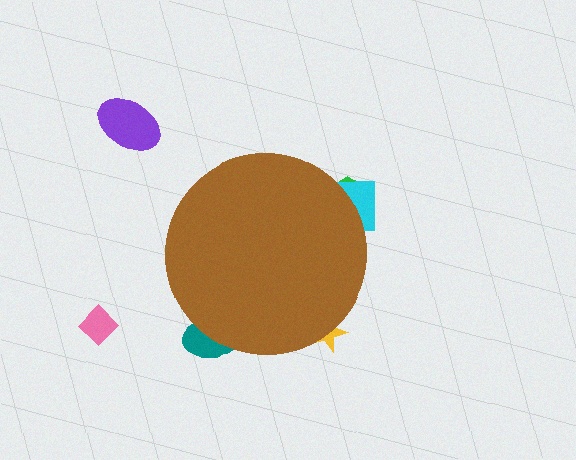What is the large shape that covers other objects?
A brown circle.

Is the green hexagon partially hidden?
Yes, the green hexagon is partially hidden behind the brown circle.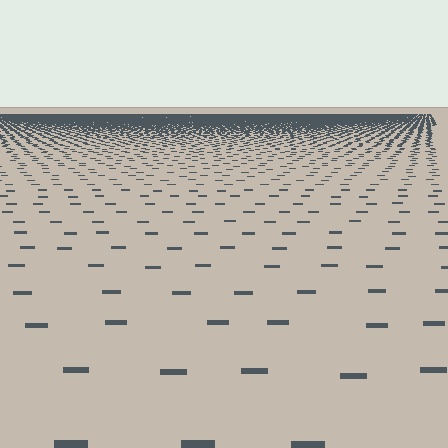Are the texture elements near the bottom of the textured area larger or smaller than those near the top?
Larger. Near the bottom, elements are closer to the viewer and appear at a bigger on-screen size.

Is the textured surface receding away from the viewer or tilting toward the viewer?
The surface is receding away from the viewer. Texture elements get smaller and denser toward the top.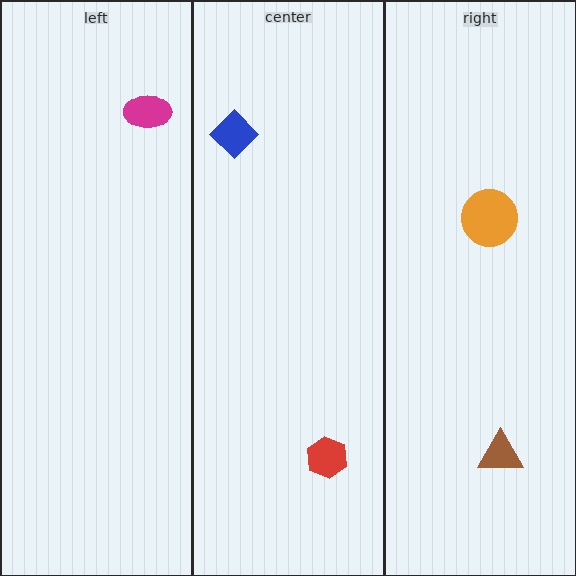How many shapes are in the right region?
2.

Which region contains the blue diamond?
The center region.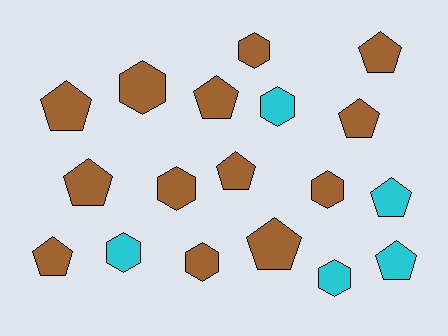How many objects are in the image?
There are 18 objects.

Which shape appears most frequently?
Pentagon, with 10 objects.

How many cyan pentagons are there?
There are 2 cyan pentagons.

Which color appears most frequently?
Brown, with 13 objects.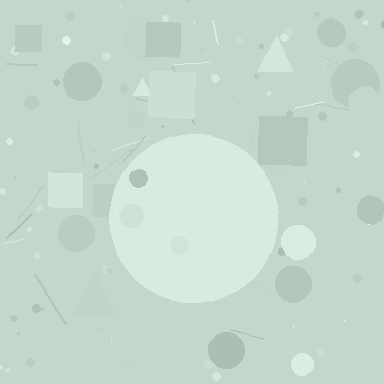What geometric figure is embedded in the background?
A circle is embedded in the background.